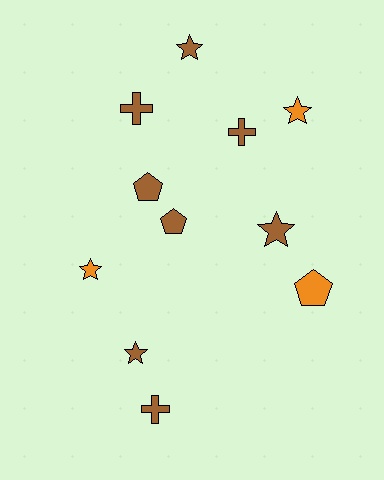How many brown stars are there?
There are 3 brown stars.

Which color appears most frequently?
Brown, with 8 objects.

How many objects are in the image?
There are 11 objects.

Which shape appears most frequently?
Star, with 5 objects.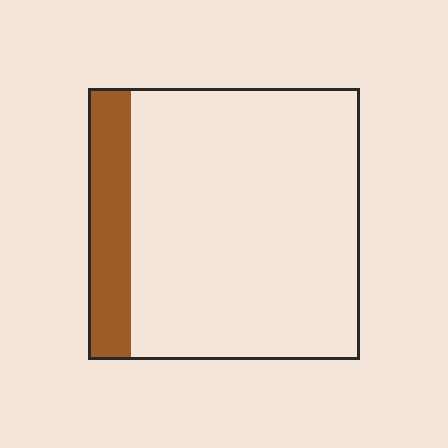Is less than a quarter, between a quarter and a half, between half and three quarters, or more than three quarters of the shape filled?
Less than a quarter.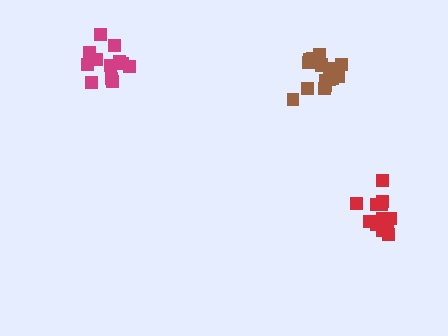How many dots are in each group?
Group 1: 18 dots, Group 2: 12 dots, Group 3: 13 dots (43 total).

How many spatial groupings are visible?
There are 3 spatial groupings.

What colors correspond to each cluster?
The clusters are colored: brown, magenta, red.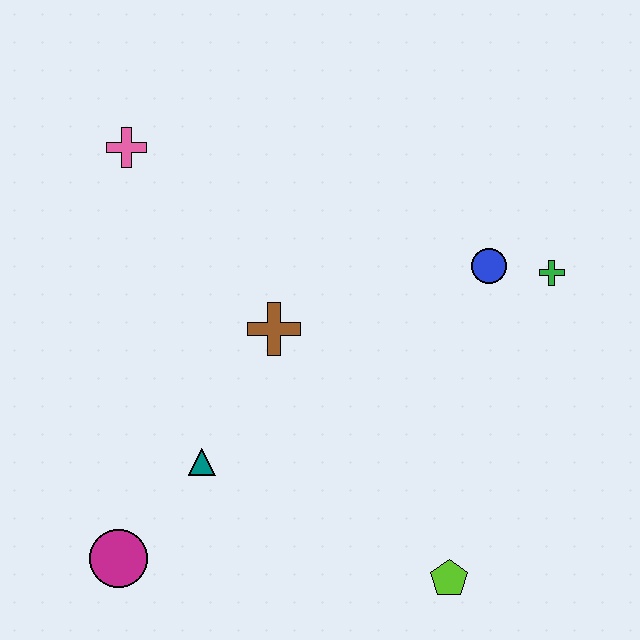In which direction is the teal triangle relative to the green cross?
The teal triangle is to the left of the green cross.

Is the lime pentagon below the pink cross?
Yes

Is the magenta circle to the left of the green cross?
Yes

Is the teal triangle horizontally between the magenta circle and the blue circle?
Yes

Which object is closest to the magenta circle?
The teal triangle is closest to the magenta circle.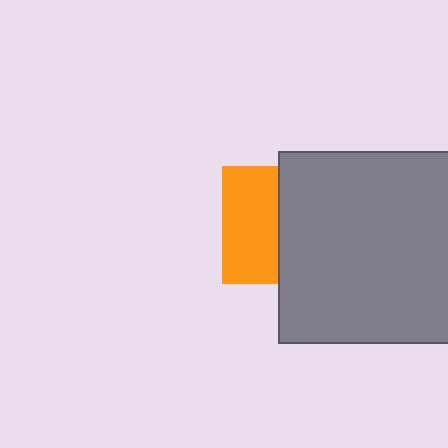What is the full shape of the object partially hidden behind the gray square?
The partially hidden object is an orange square.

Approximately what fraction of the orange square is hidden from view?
Roughly 53% of the orange square is hidden behind the gray square.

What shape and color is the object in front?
The object in front is a gray square.